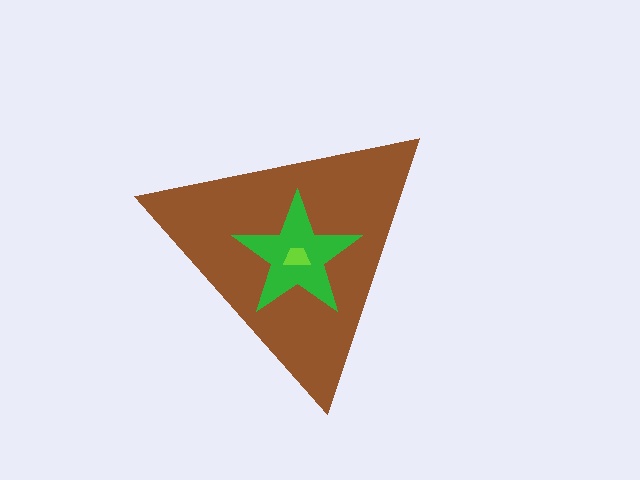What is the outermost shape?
The brown triangle.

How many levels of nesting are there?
3.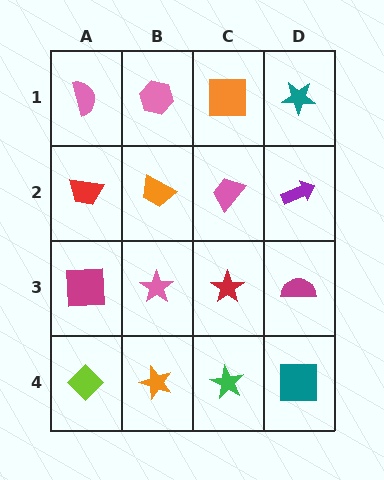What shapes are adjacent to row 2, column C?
An orange square (row 1, column C), a red star (row 3, column C), an orange trapezoid (row 2, column B), a purple arrow (row 2, column D).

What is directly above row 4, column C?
A red star.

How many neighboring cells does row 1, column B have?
3.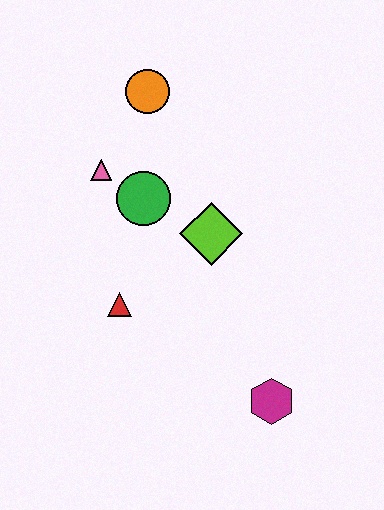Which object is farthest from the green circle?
The magenta hexagon is farthest from the green circle.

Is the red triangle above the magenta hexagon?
Yes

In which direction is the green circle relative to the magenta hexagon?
The green circle is above the magenta hexagon.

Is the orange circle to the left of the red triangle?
No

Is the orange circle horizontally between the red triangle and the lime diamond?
Yes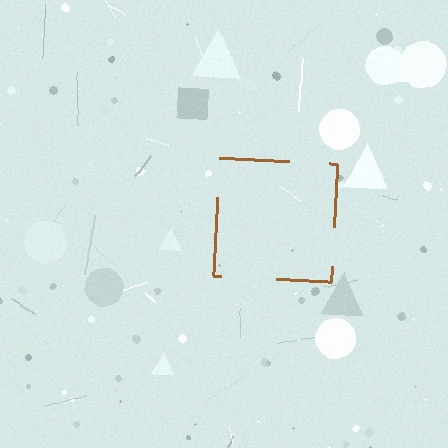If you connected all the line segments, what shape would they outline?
They would outline a square.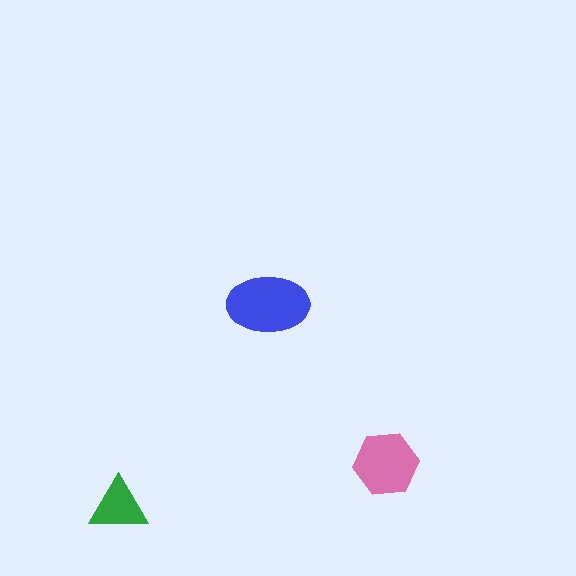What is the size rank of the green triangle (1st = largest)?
3rd.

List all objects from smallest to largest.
The green triangle, the pink hexagon, the blue ellipse.